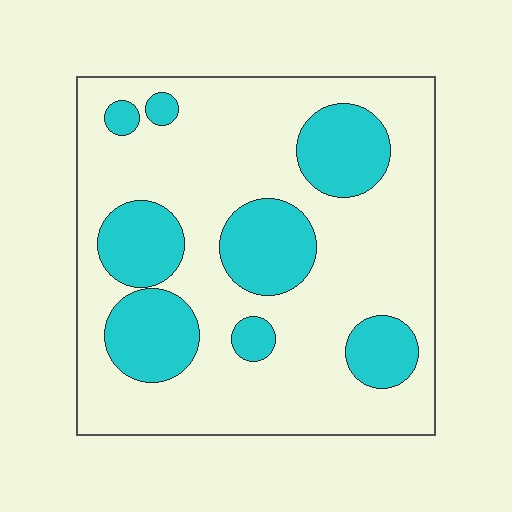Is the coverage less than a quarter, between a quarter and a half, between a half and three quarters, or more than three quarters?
Between a quarter and a half.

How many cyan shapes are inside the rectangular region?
8.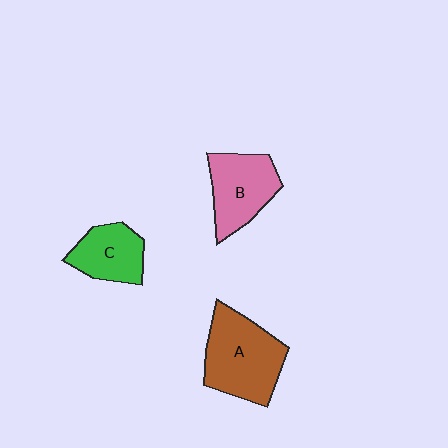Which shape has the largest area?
Shape A (brown).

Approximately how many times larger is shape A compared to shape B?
Approximately 1.3 times.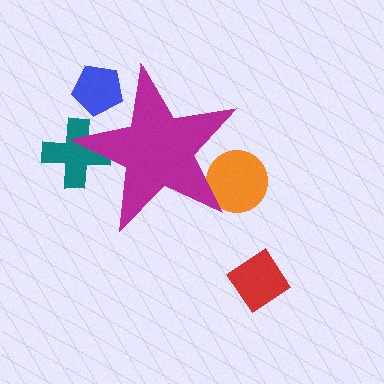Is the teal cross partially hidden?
Yes, the teal cross is partially hidden behind the magenta star.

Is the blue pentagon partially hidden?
Yes, the blue pentagon is partially hidden behind the magenta star.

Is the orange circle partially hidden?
Yes, the orange circle is partially hidden behind the magenta star.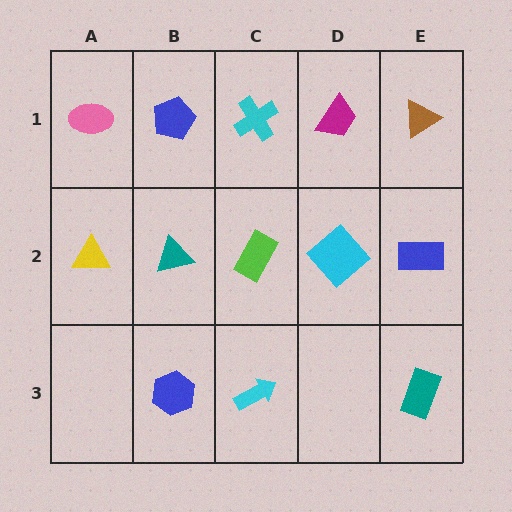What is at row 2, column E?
A blue rectangle.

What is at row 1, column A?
A pink ellipse.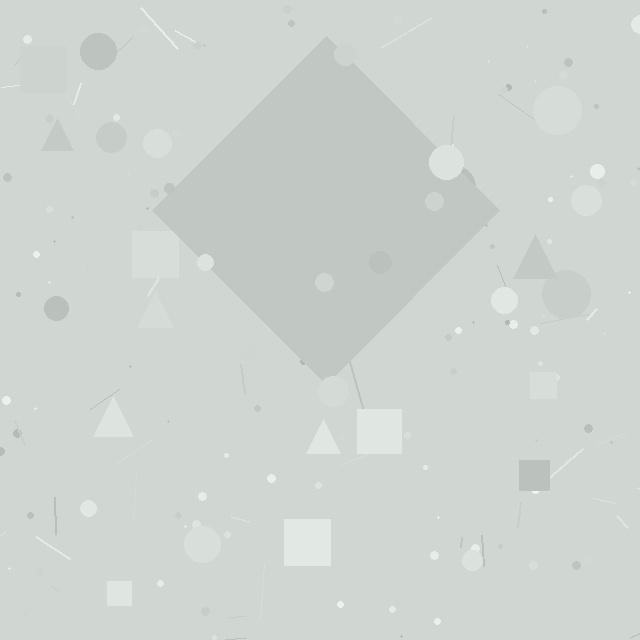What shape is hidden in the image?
A diamond is hidden in the image.